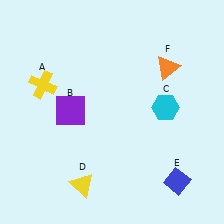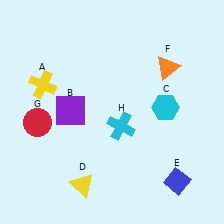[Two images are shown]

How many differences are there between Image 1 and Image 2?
There are 2 differences between the two images.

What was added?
A red circle (G), a cyan cross (H) were added in Image 2.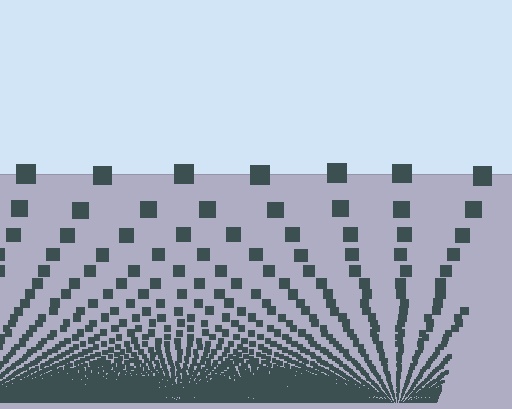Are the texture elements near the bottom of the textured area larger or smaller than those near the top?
Smaller. The gradient is inverted — elements near the bottom are smaller and denser.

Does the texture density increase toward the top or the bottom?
Density increases toward the bottom.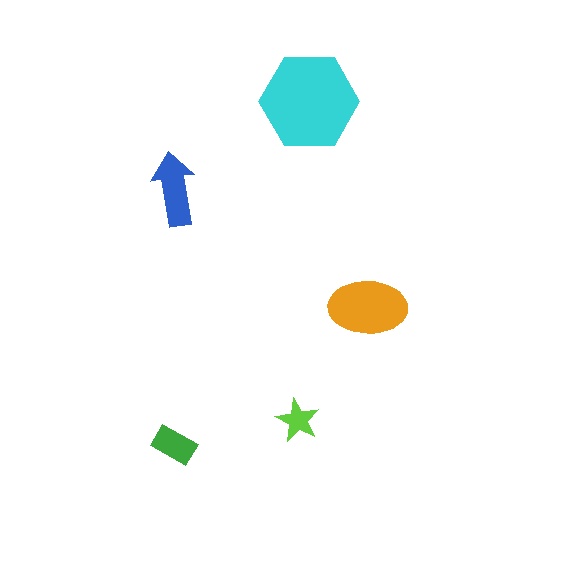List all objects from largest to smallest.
The cyan hexagon, the orange ellipse, the blue arrow, the green rectangle, the lime star.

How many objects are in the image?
There are 5 objects in the image.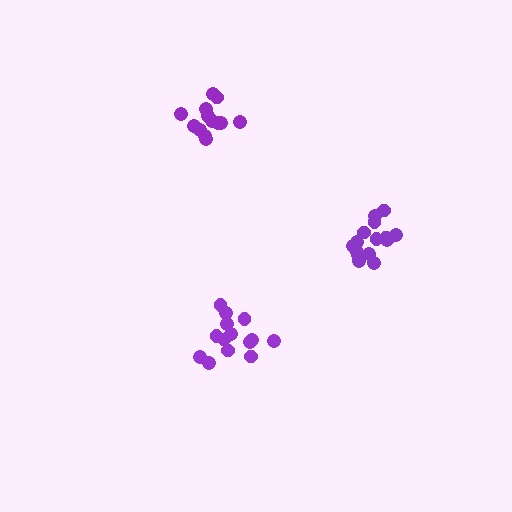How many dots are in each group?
Group 1: 16 dots, Group 2: 13 dots, Group 3: 14 dots (43 total).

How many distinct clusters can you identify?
There are 3 distinct clusters.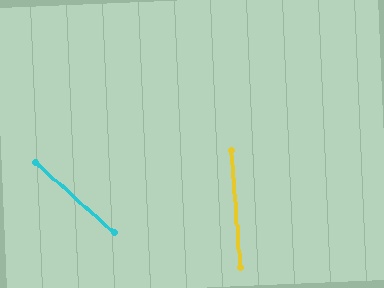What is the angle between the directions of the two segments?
Approximately 44 degrees.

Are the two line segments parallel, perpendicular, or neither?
Neither parallel nor perpendicular — they differ by about 44°.